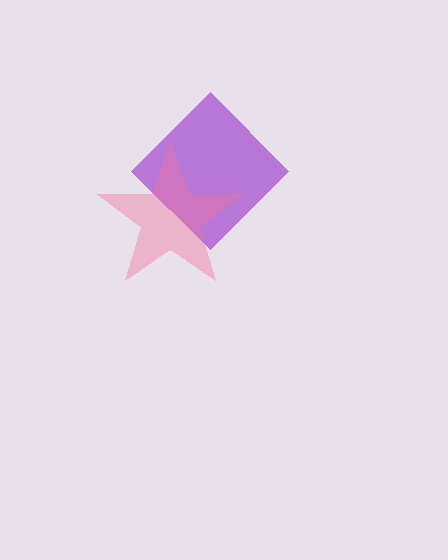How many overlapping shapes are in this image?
There are 2 overlapping shapes in the image.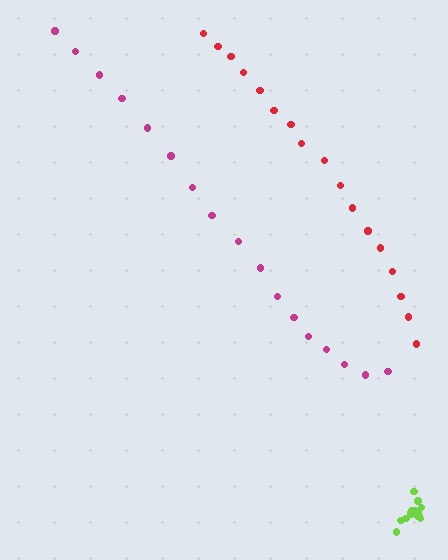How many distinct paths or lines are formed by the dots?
There are 3 distinct paths.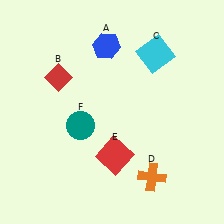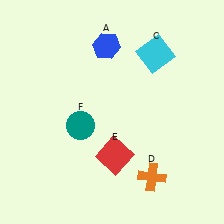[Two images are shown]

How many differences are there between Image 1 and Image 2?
There is 1 difference between the two images.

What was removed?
The red diamond (B) was removed in Image 2.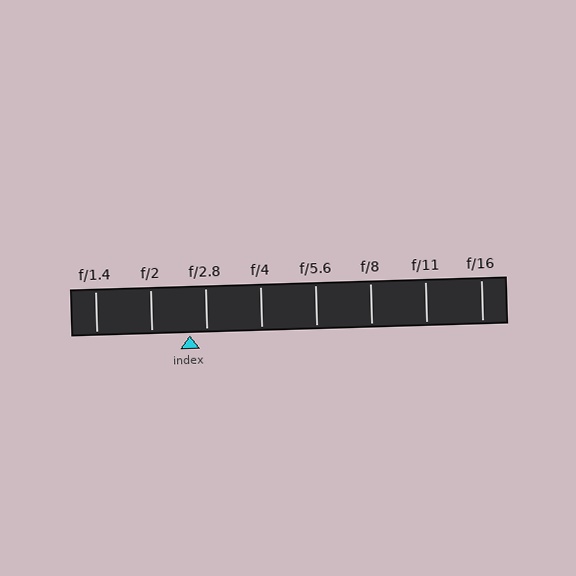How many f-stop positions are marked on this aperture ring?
There are 8 f-stop positions marked.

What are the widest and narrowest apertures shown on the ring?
The widest aperture shown is f/1.4 and the narrowest is f/16.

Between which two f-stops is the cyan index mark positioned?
The index mark is between f/2 and f/2.8.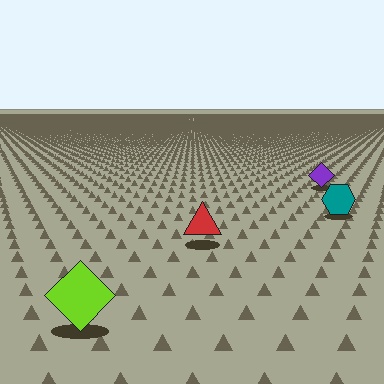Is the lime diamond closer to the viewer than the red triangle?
Yes. The lime diamond is closer — you can tell from the texture gradient: the ground texture is coarser near it.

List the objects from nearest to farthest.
From nearest to farthest: the lime diamond, the red triangle, the teal hexagon, the purple diamond.